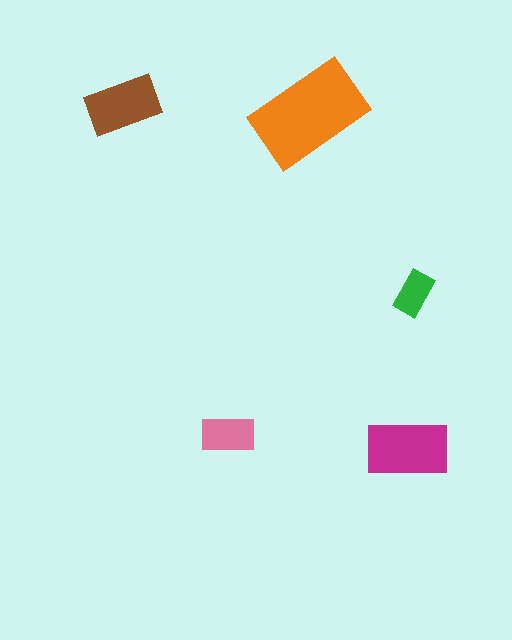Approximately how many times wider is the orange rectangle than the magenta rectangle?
About 1.5 times wider.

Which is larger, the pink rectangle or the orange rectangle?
The orange one.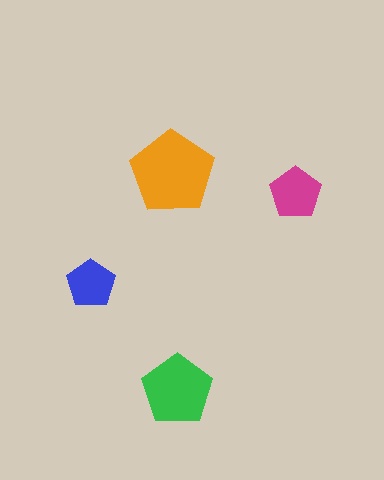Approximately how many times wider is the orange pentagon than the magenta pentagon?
About 1.5 times wider.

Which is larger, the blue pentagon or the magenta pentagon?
The magenta one.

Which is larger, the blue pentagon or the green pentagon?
The green one.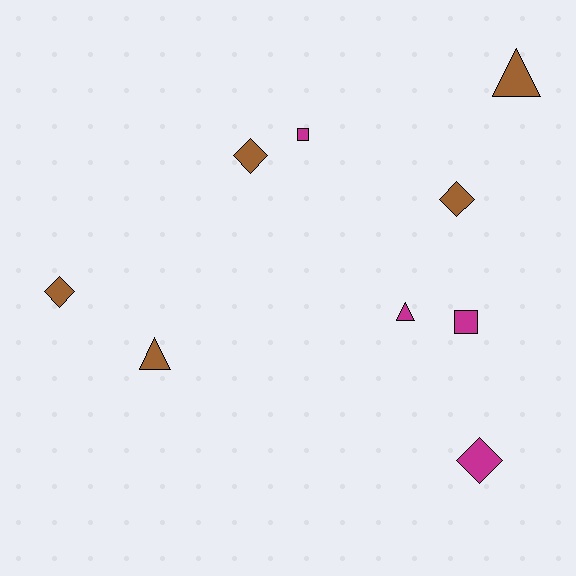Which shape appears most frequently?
Diamond, with 4 objects.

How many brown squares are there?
There are no brown squares.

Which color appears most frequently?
Brown, with 5 objects.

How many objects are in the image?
There are 9 objects.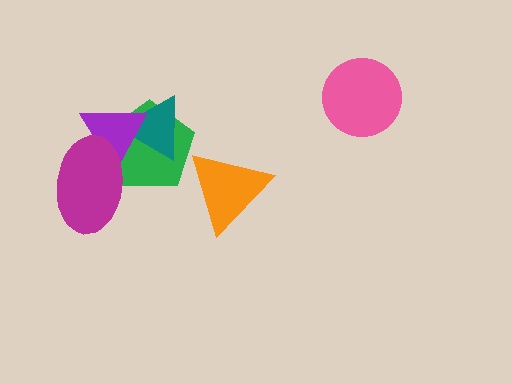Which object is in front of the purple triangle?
The magenta ellipse is in front of the purple triangle.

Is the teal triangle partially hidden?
Yes, it is partially covered by another shape.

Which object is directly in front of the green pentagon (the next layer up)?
The teal triangle is directly in front of the green pentagon.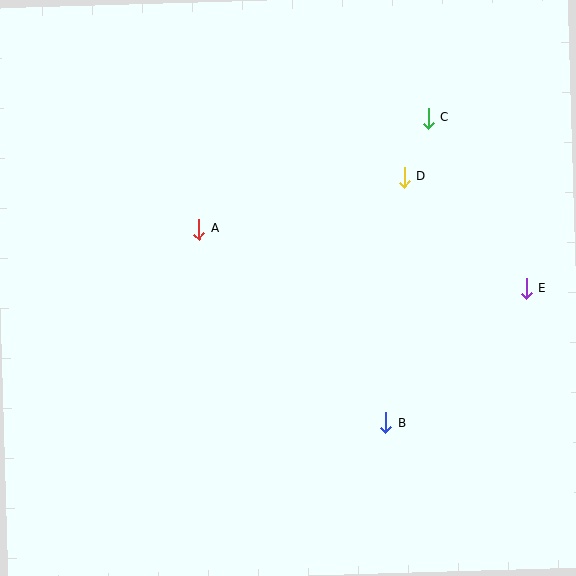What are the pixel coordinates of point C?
Point C is at (429, 118).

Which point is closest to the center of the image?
Point A at (199, 229) is closest to the center.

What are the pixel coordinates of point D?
Point D is at (404, 177).